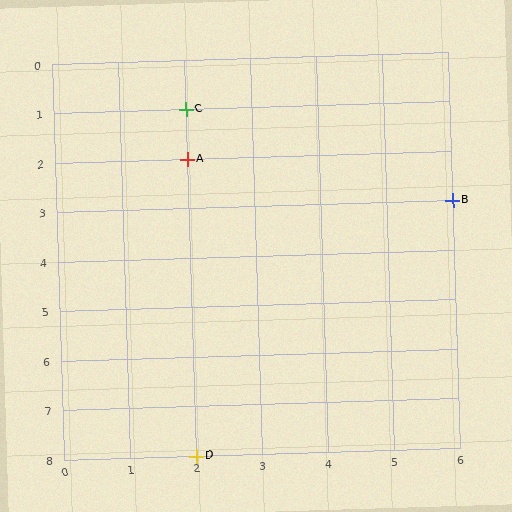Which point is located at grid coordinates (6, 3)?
Point B is at (6, 3).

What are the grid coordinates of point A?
Point A is at grid coordinates (2, 2).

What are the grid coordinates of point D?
Point D is at grid coordinates (2, 8).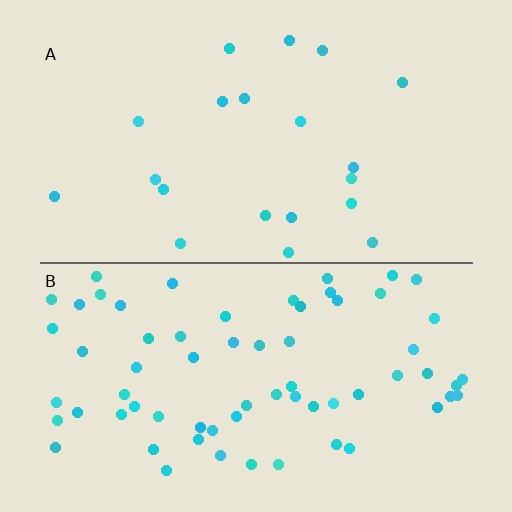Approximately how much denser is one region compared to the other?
Approximately 3.3× — region B over region A.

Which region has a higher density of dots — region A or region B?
B (the bottom).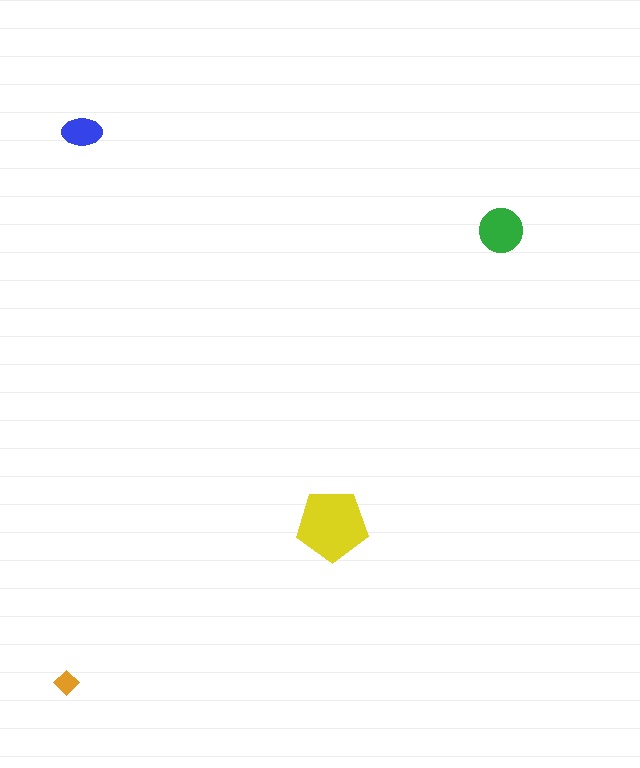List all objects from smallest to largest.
The orange diamond, the blue ellipse, the green circle, the yellow pentagon.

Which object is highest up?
The blue ellipse is topmost.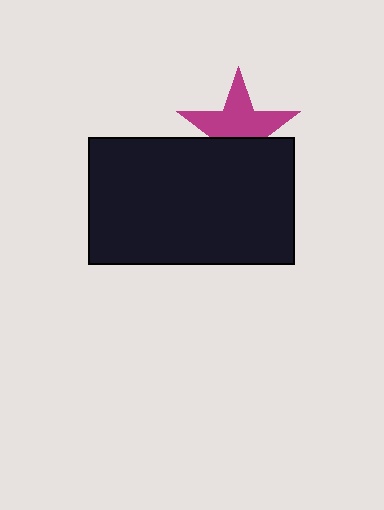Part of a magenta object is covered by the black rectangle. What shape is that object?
It is a star.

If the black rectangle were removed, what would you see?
You would see the complete magenta star.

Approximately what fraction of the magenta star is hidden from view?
Roughly 39% of the magenta star is hidden behind the black rectangle.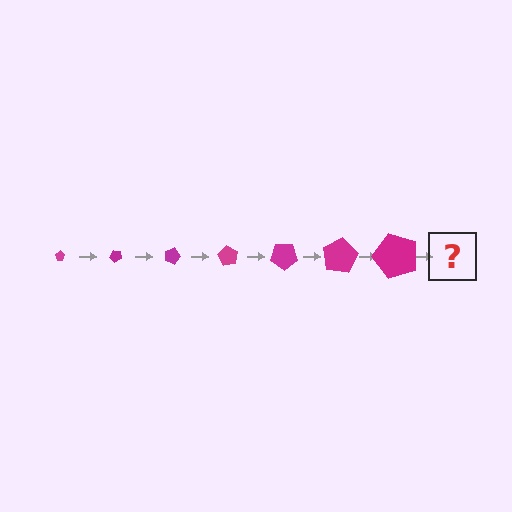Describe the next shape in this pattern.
It should be a pentagon, larger than the previous one and rotated 315 degrees from the start.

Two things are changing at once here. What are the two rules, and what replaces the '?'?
The two rules are that the pentagon grows larger each step and it rotates 45 degrees each step. The '?' should be a pentagon, larger than the previous one and rotated 315 degrees from the start.